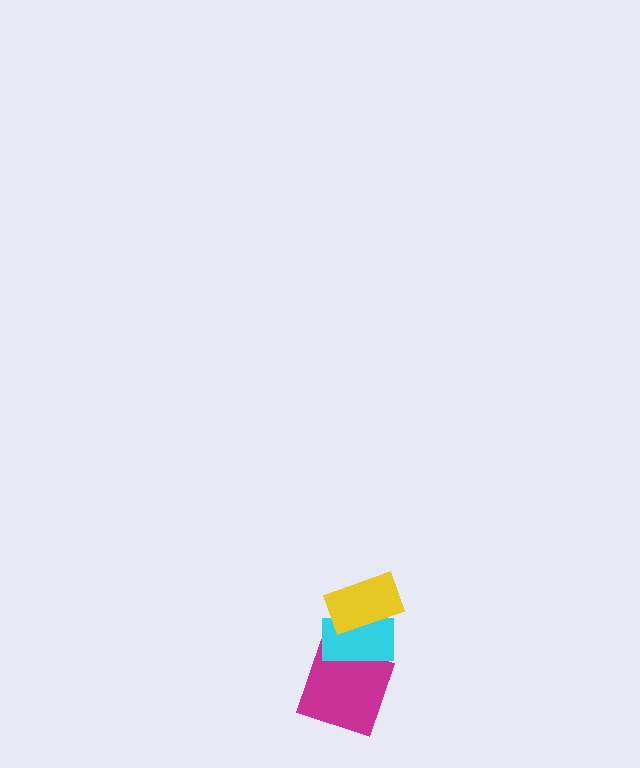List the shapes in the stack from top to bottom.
From top to bottom: the yellow rectangle, the cyan rectangle, the magenta square.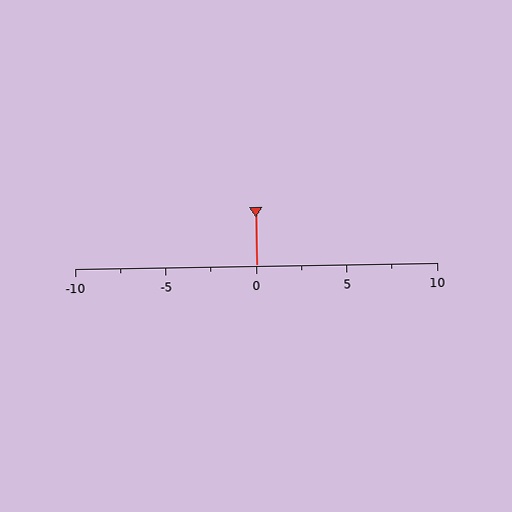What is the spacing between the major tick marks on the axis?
The major ticks are spaced 5 apart.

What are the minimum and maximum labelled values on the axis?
The axis runs from -10 to 10.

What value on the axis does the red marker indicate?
The marker indicates approximately 0.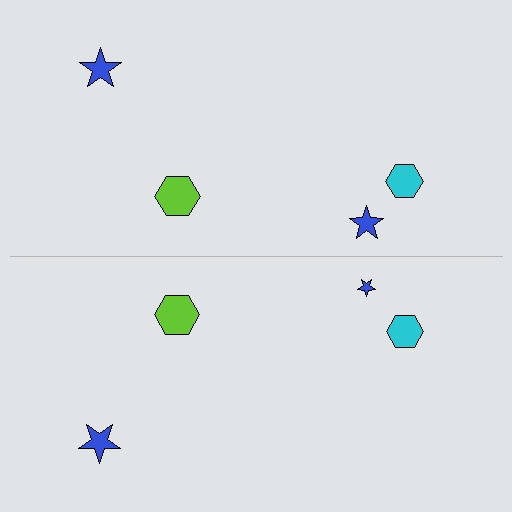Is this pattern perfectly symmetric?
No, the pattern is not perfectly symmetric. The blue star on the bottom side has a different size than its mirror counterpart.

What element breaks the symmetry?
The blue star on the bottom side has a different size than its mirror counterpart.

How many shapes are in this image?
There are 8 shapes in this image.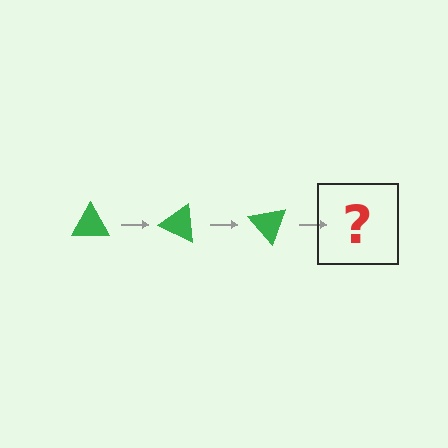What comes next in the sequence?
The next element should be a green triangle rotated 75 degrees.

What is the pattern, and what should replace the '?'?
The pattern is that the triangle rotates 25 degrees each step. The '?' should be a green triangle rotated 75 degrees.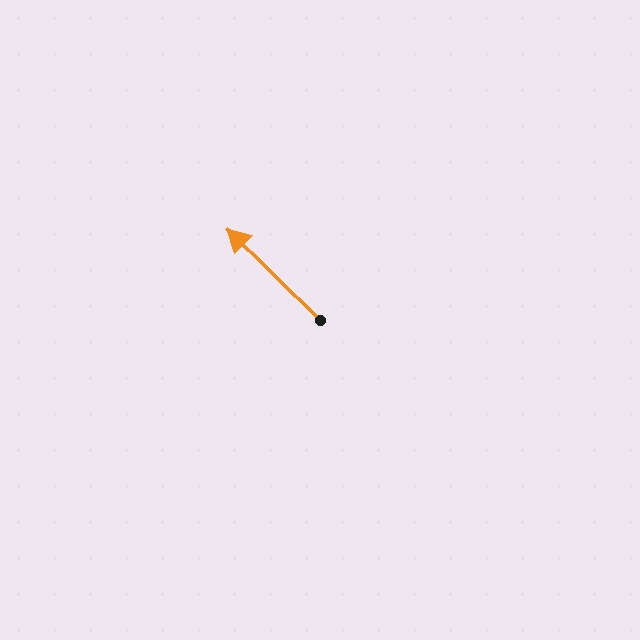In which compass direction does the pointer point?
Northwest.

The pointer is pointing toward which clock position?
Roughly 10 o'clock.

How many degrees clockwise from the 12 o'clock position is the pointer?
Approximately 315 degrees.